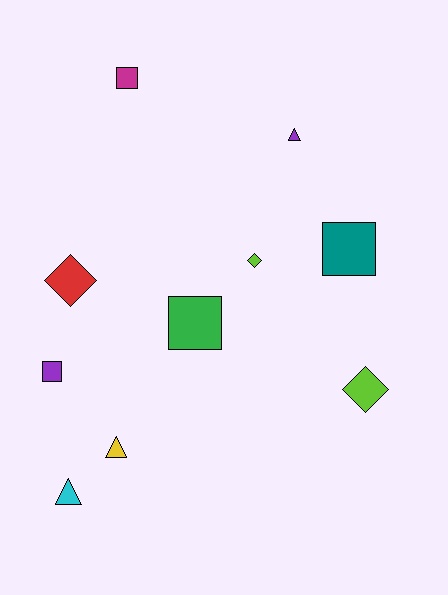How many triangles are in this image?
There are 3 triangles.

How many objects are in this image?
There are 10 objects.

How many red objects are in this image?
There is 1 red object.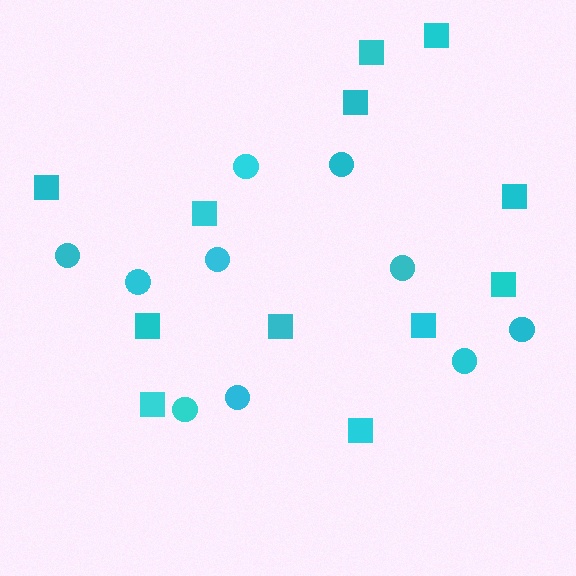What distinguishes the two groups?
There are 2 groups: one group of squares (12) and one group of circles (10).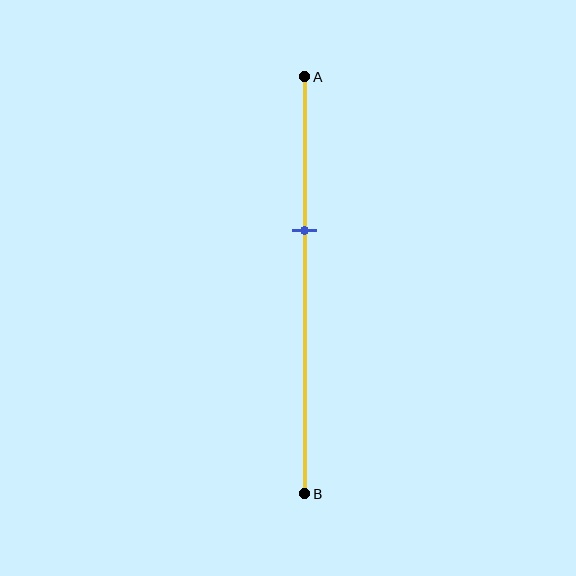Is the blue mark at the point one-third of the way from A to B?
No, the mark is at about 35% from A, not at the 33% one-third point.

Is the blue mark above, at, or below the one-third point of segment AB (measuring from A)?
The blue mark is below the one-third point of segment AB.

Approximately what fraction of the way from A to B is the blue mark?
The blue mark is approximately 35% of the way from A to B.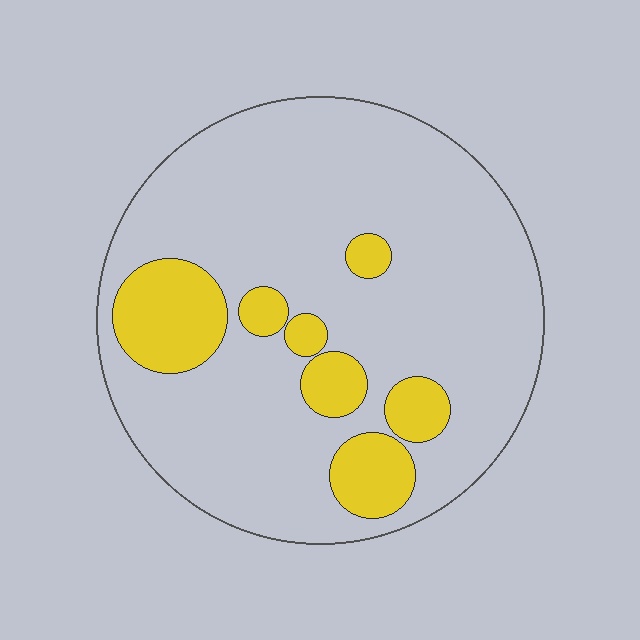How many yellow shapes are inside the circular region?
7.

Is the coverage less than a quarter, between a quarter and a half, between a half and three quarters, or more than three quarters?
Less than a quarter.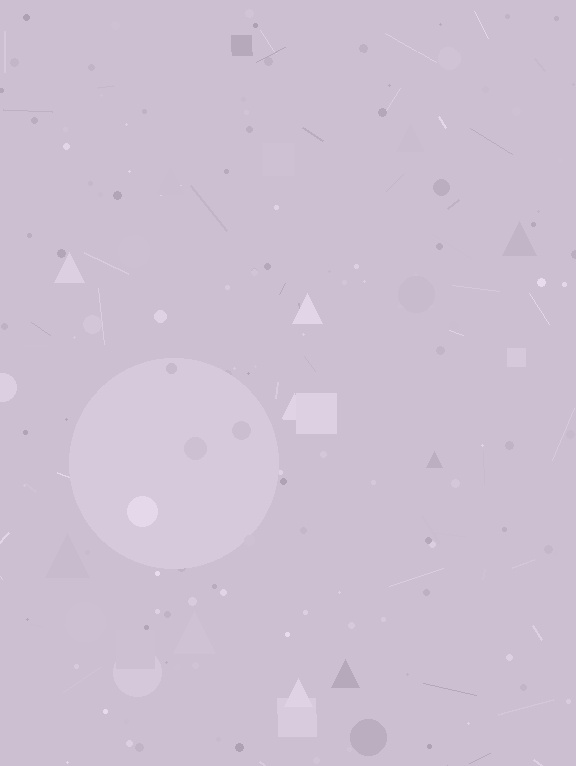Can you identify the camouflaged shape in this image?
The camouflaged shape is a circle.